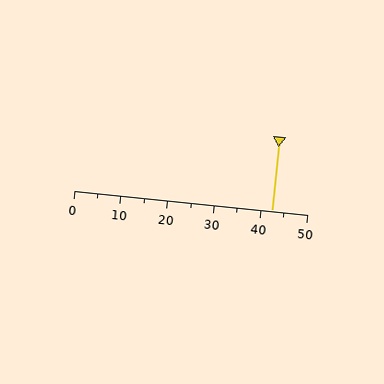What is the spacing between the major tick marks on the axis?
The major ticks are spaced 10 apart.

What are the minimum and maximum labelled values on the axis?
The axis runs from 0 to 50.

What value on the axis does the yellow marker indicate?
The marker indicates approximately 42.5.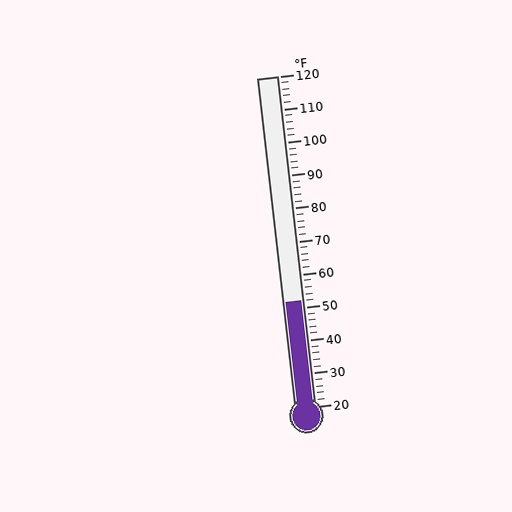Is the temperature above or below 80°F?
The temperature is below 80°F.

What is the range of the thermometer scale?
The thermometer scale ranges from 20°F to 120°F.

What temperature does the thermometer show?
The thermometer shows approximately 52°F.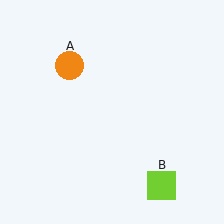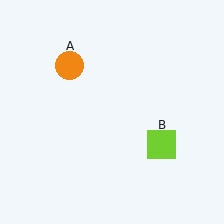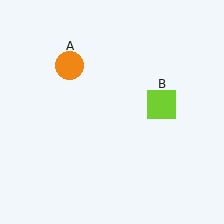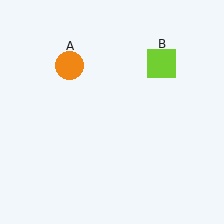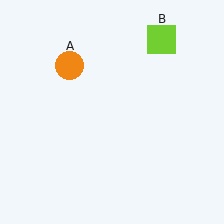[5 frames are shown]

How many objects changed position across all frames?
1 object changed position: lime square (object B).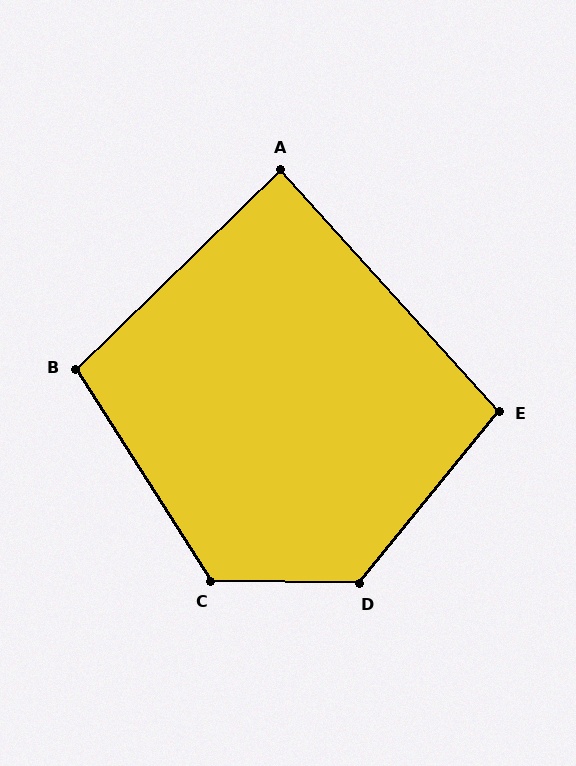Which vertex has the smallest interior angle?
A, at approximately 88 degrees.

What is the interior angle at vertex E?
Approximately 99 degrees (obtuse).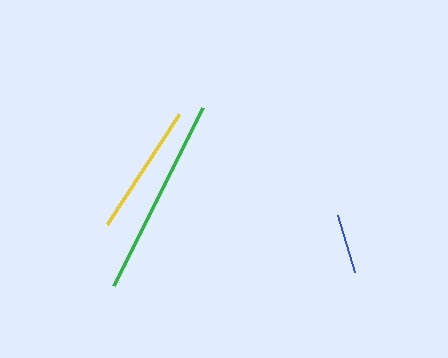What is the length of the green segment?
The green segment is approximately 199 pixels long.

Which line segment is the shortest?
The blue line is the shortest at approximately 60 pixels.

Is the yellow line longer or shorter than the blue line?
The yellow line is longer than the blue line.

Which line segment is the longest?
The green line is the longest at approximately 199 pixels.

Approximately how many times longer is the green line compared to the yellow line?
The green line is approximately 1.5 times the length of the yellow line.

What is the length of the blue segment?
The blue segment is approximately 60 pixels long.